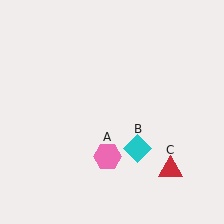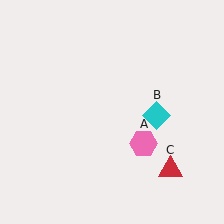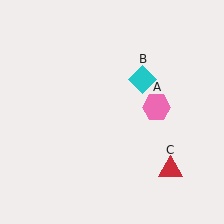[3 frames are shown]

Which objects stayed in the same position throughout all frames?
Red triangle (object C) remained stationary.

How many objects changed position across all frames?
2 objects changed position: pink hexagon (object A), cyan diamond (object B).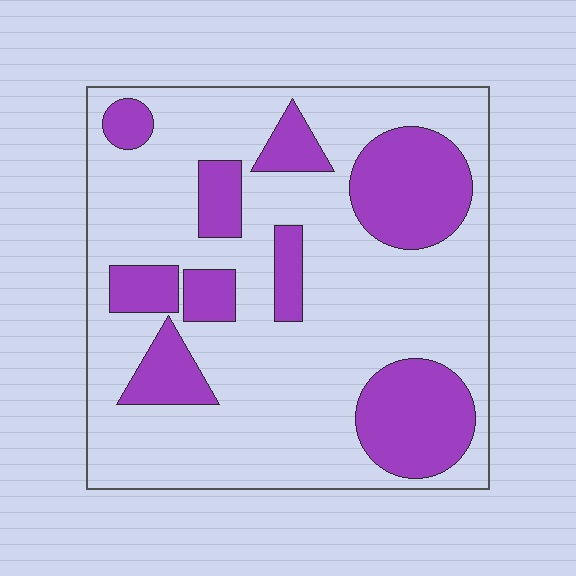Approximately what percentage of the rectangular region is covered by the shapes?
Approximately 30%.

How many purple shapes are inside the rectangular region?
9.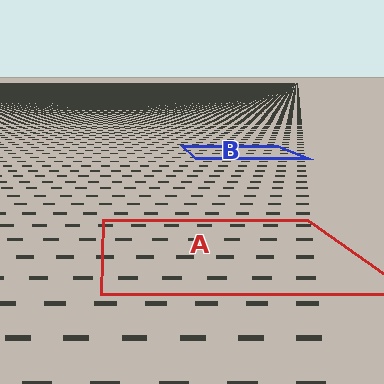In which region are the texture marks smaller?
The texture marks are smaller in region B, because it is farther away.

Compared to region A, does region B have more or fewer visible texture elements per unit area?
Region B has more texture elements per unit area — they are packed more densely because it is farther away.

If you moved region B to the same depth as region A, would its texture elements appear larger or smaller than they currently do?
They would appear larger. At a closer depth, the same texture elements are projected at a bigger on-screen size.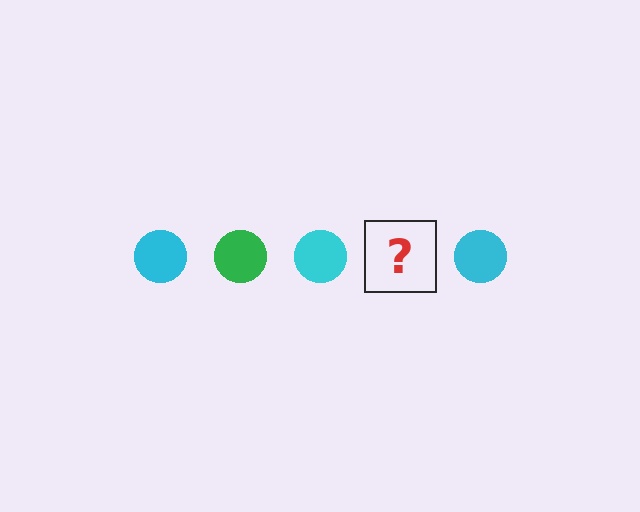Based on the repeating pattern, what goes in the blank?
The blank should be a green circle.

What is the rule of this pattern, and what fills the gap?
The rule is that the pattern cycles through cyan, green circles. The gap should be filled with a green circle.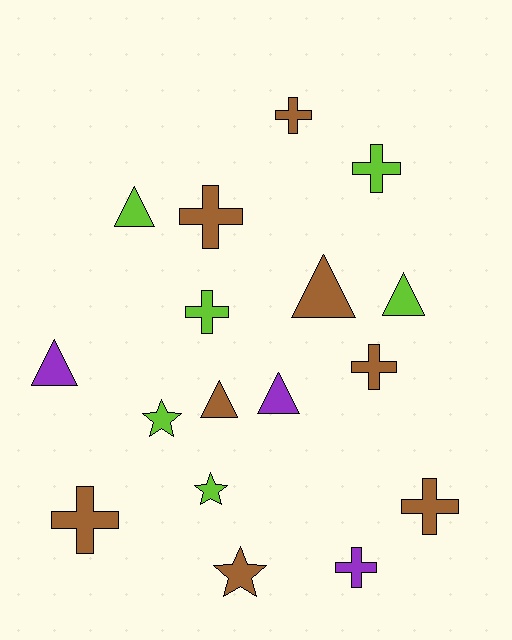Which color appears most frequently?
Brown, with 8 objects.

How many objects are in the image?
There are 17 objects.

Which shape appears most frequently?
Cross, with 8 objects.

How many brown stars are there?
There is 1 brown star.